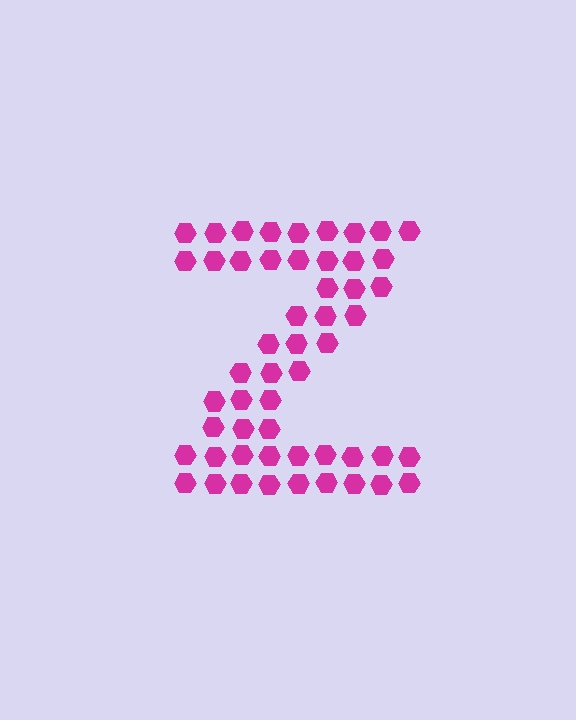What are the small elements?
The small elements are hexagons.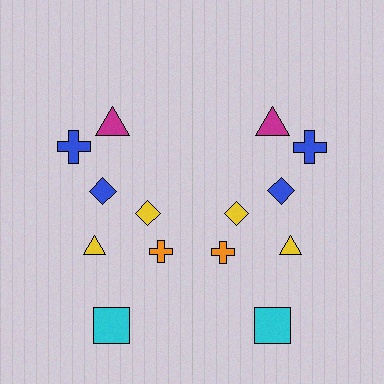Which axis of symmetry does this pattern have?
The pattern has a vertical axis of symmetry running through the center of the image.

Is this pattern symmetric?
Yes, this pattern has bilateral (reflection) symmetry.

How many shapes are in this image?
There are 14 shapes in this image.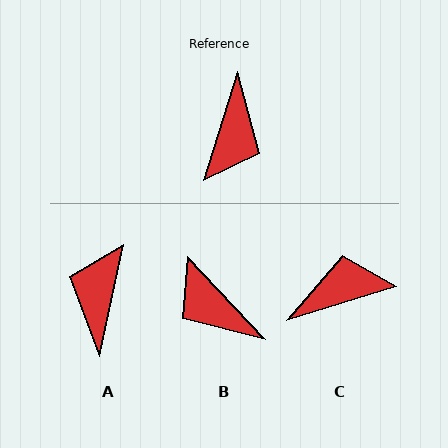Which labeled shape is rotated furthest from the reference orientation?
A, about 175 degrees away.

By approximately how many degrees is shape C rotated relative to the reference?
Approximately 125 degrees counter-clockwise.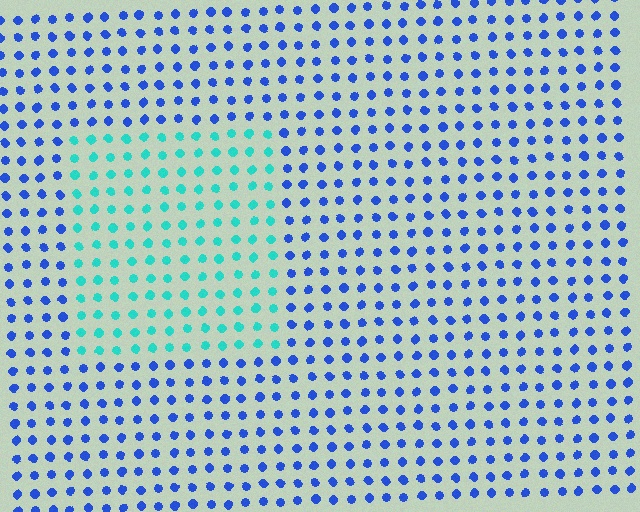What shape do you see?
I see a rectangle.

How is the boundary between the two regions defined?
The boundary is defined purely by a slight shift in hue (about 53 degrees). Spacing, size, and orientation are identical on both sides.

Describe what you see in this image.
The image is filled with small blue elements in a uniform arrangement. A rectangle-shaped region is visible where the elements are tinted to a slightly different hue, forming a subtle color boundary.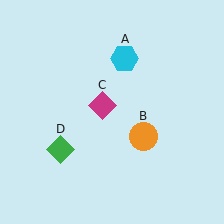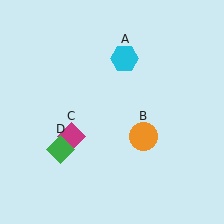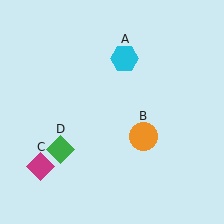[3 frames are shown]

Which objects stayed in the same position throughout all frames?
Cyan hexagon (object A) and orange circle (object B) and green diamond (object D) remained stationary.